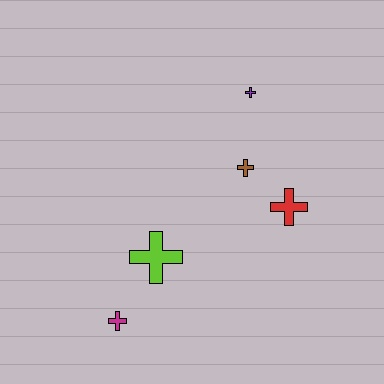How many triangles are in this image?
There are no triangles.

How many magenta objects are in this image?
There is 1 magenta object.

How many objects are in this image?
There are 5 objects.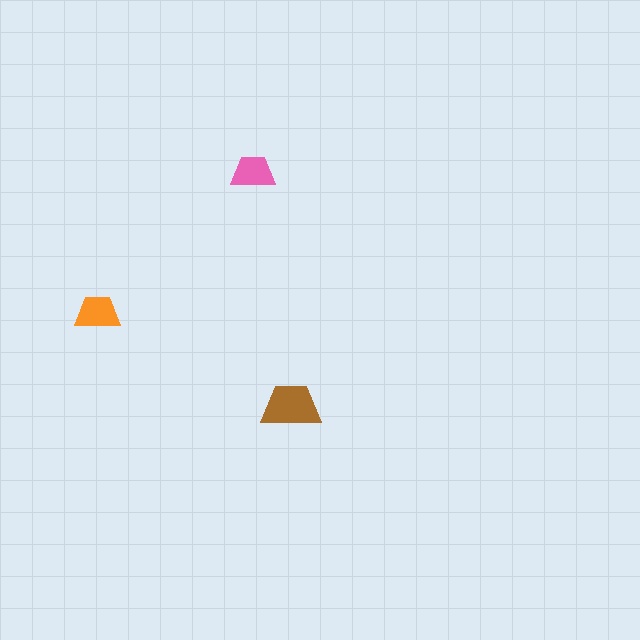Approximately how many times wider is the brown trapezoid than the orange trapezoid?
About 1.5 times wider.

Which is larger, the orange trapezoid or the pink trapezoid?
The orange one.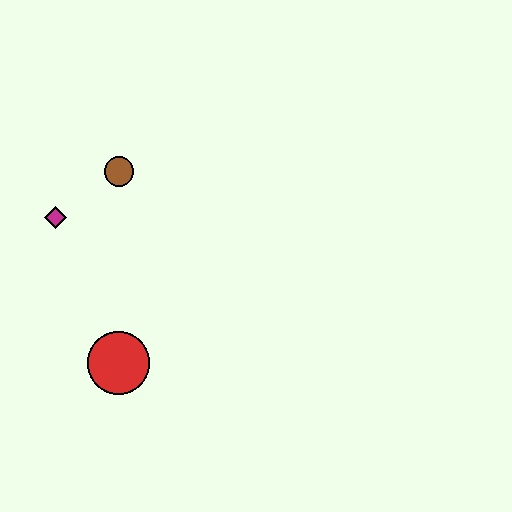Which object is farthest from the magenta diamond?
The red circle is farthest from the magenta diamond.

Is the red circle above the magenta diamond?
No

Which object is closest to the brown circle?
The magenta diamond is closest to the brown circle.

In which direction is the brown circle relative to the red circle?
The brown circle is above the red circle.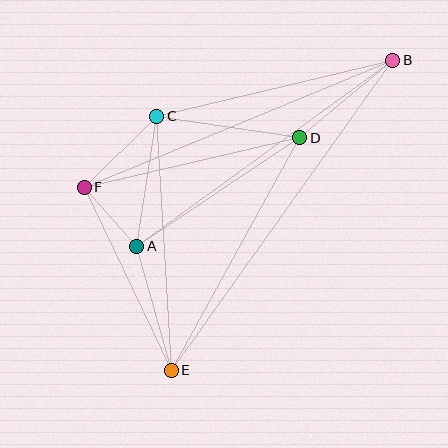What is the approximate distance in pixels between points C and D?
The distance between C and D is approximately 145 pixels.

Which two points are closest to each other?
Points A and F are closest to each other.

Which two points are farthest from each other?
Points B and E are farthest from each other.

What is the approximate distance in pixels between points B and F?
The distance between B and F is approximately 333 pixels.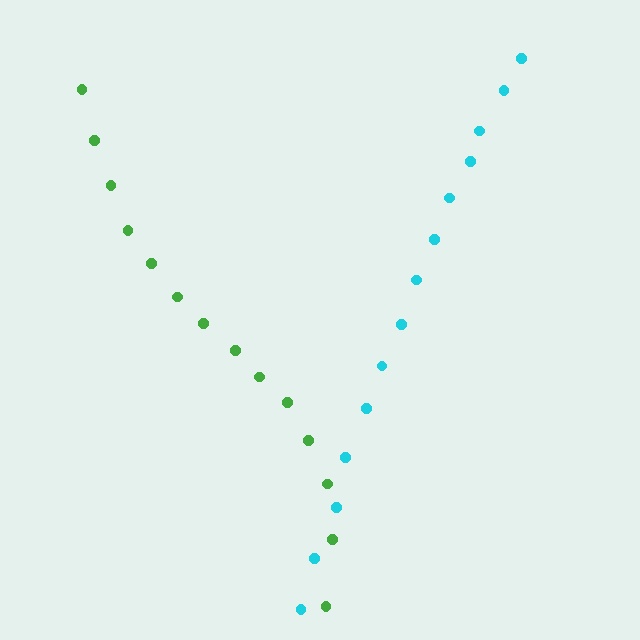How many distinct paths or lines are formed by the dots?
There are 2 distinct paths.